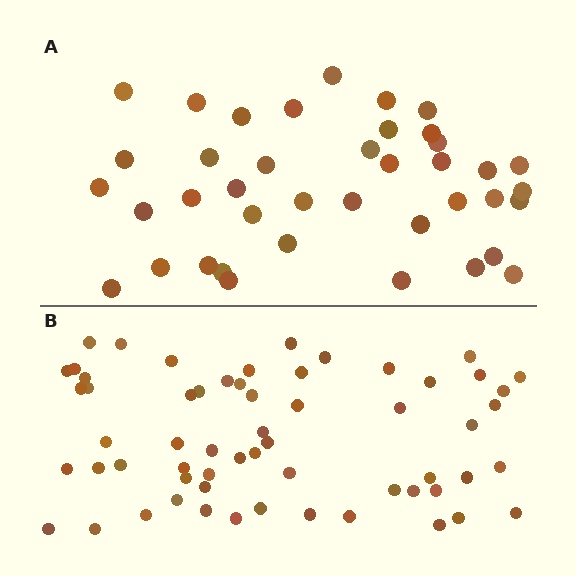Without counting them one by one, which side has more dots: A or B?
Region B (the bottom region) has more dots.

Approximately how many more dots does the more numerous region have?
Region B has approximately 20 more dots than region A.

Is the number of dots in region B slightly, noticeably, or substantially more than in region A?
Region B has substantially more. The ratio is roughly 1.5 to 1.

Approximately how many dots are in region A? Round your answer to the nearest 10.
About 40 dots.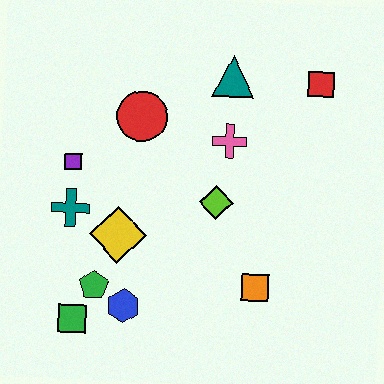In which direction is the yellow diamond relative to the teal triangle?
The yellow diamond is below the teal triangle.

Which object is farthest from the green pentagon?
The red square is farthest from the green pentagon.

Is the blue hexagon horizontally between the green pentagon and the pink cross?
Yes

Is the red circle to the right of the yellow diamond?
Yes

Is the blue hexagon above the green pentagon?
No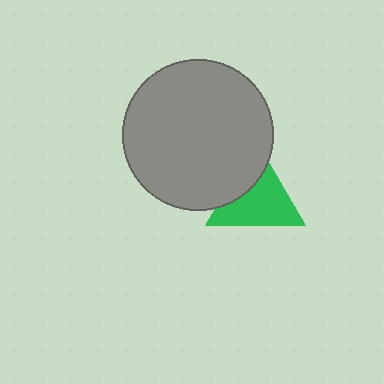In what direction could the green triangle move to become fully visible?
The green triangle could move toward the lower-right. That would shift it out from behind the gray circle entirely.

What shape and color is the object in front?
The object in front is a gray circle.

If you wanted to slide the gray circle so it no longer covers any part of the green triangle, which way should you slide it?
Slide it toward the upper-left — that is the most direct way to separate the two shapes.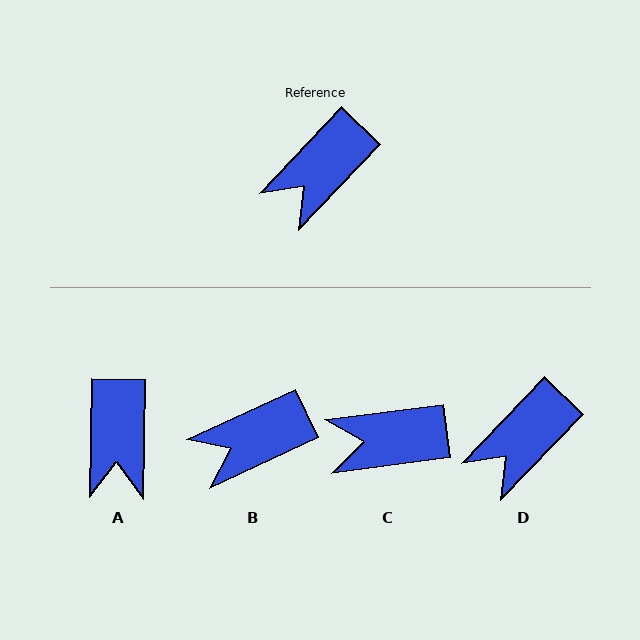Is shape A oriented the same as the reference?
No, it is off by about 42 degrees.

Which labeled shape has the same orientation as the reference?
D.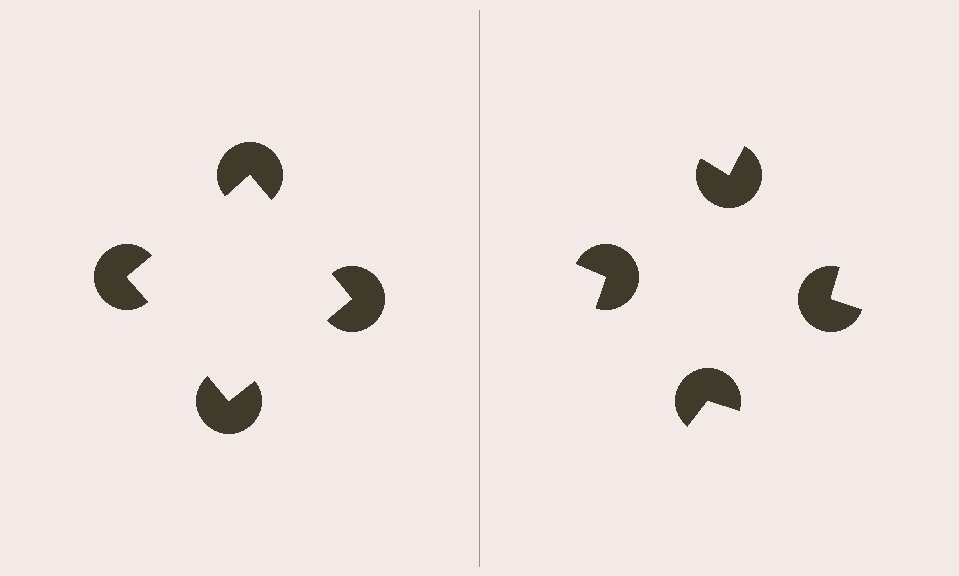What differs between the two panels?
The pac-man discs are positioned identically on both sides; only the wedge orientations differ. On the left they align to a square; on the right they are misaligned.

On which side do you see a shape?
An illusory square appears on the left side. On the right side the wedge cuts are rotated, so no coherent shape forms.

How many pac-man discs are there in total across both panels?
8 — 4 on each side.